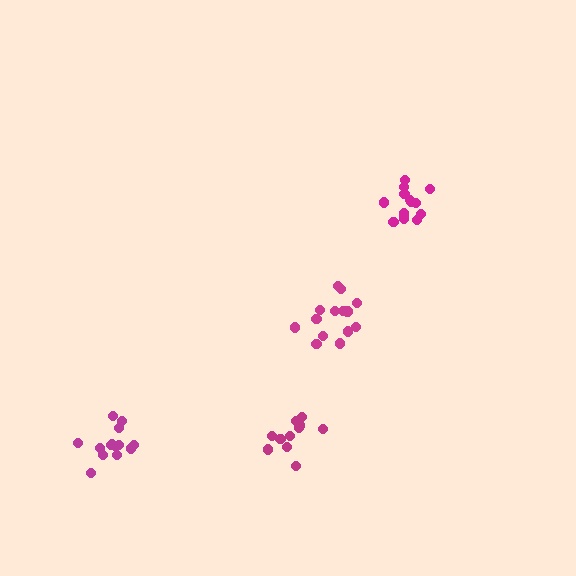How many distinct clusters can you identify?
There are 4 distinct clusters.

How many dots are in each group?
Group 1: 13 dots, Group 2: 14 dots, Group 3: 14 dots, Group 4: 11 dots (52 total).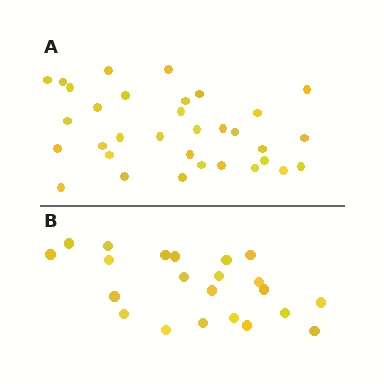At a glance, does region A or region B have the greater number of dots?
Region A (the top region) has more dots.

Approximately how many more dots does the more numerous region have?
Region A has roughly 12 or so more dots than region B.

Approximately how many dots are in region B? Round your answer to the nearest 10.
About 20 dots. (The exact count is 22, which rounds to 20.)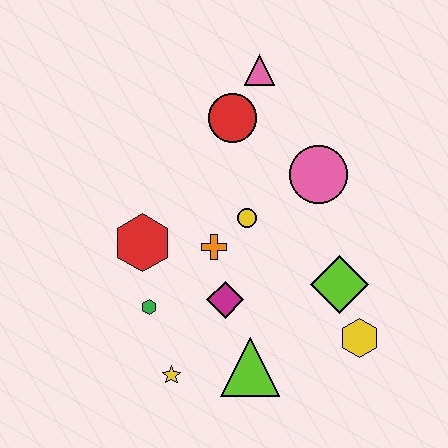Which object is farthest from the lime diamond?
The pink triangle is farthest from the lime diamond.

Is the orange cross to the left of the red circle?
Yes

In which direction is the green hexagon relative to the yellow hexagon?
The green hexagon is to the left of the yellow hexagon.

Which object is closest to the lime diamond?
The yellow hexagon is closest to the lime diamond.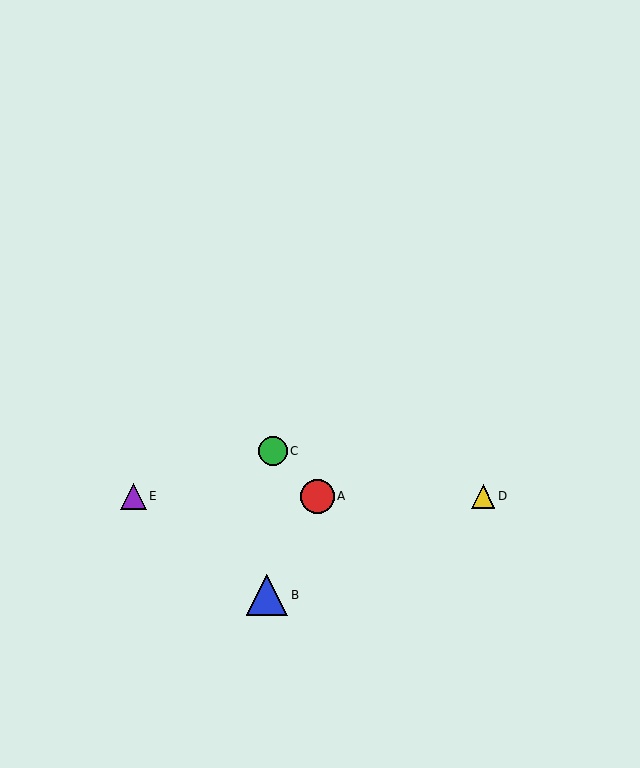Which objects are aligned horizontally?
Objects A, D, E are aligned horizontally.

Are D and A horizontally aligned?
Yes, both are at y≈496.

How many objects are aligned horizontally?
3 objects (A, D, E) are aligned horizontally.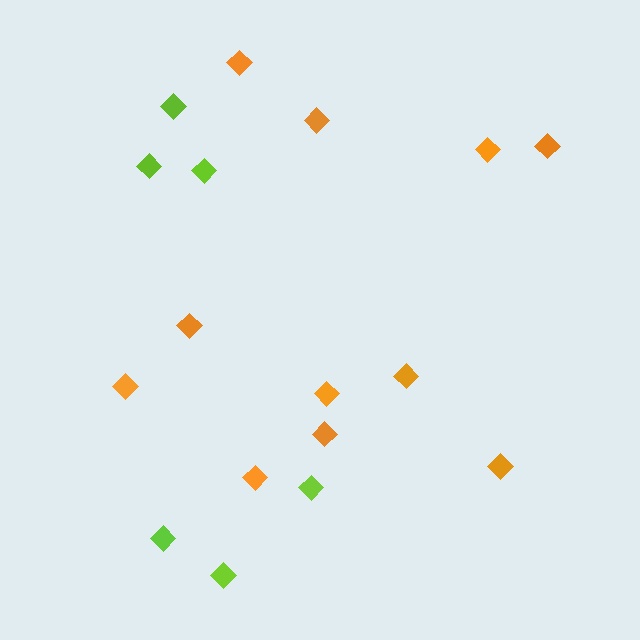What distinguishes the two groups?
There are 2 groups: one group of lime diamonds (6) and one group of orange diamonds (11).